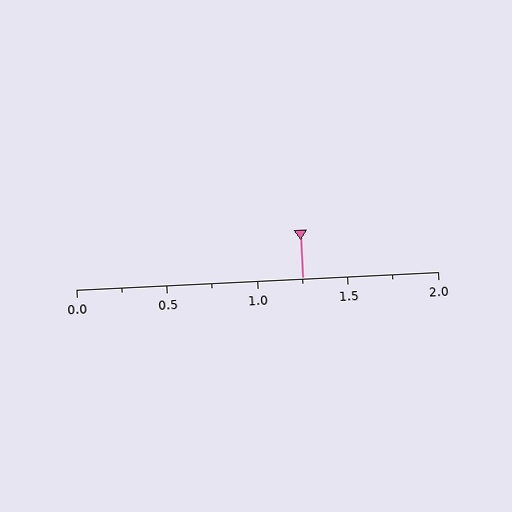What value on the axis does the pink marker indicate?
The marker indicates approximately 1.25.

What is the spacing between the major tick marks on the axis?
The major ticks are spaced 0.5 apart.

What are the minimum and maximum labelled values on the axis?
The axis runs from 0.0 to 2.0.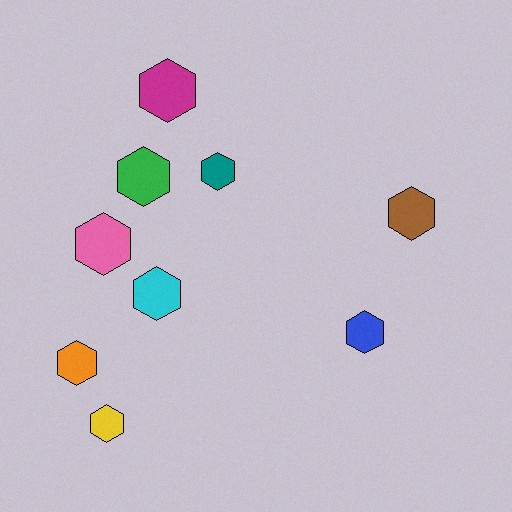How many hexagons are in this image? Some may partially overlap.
There are 9 hexagons.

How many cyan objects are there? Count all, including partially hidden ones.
There is 1 cyan object.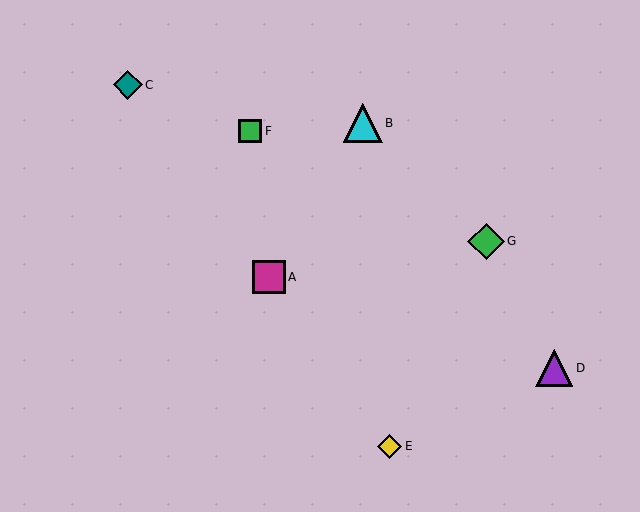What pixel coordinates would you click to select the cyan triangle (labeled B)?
Click at (363, 123) to select the cyan triangle B.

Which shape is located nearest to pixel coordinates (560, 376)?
The purple triangle (labeled D) at (554, 368) is nearest to that location.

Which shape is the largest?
The cyan triangle (labeled B) is the largest.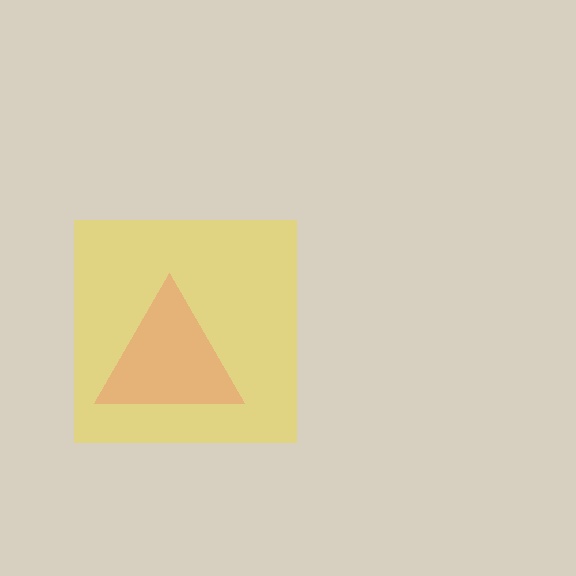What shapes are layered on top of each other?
The layered shapes are: a pink triangle, a yellow square.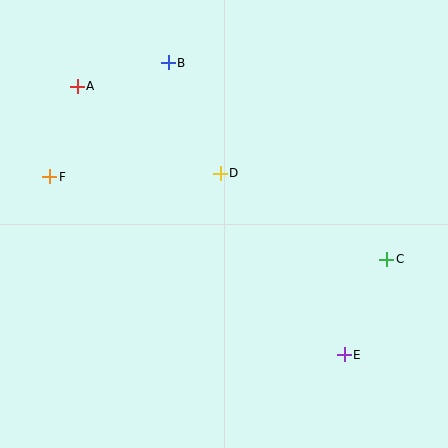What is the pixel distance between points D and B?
The distance between D and B is 122 pixels.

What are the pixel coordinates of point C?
Point C is at (387, 259).